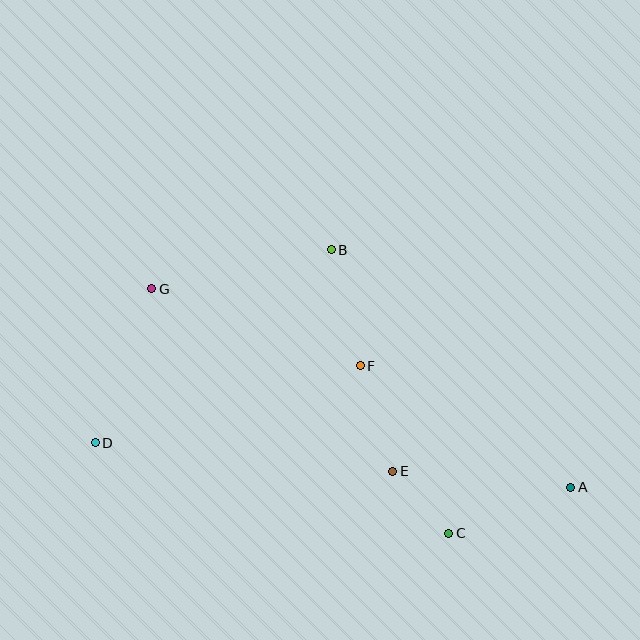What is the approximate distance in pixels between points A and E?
The distance between A and E is approximately 179 pixels.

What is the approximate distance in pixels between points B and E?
The distance between B and E is approximately 230 pixels.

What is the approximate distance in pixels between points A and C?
The distance between A and C is approximately 130 pixels.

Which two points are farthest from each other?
Points A and D are farthest from each other.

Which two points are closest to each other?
Points C and E are closest to each other.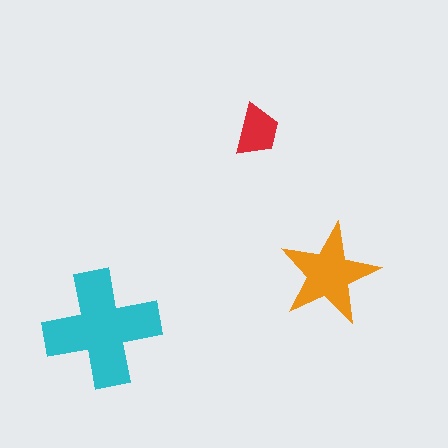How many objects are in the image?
There are 3 objects in the image.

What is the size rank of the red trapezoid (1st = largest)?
3rd.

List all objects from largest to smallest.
The cyan cross, the orange star, the red trapezoid.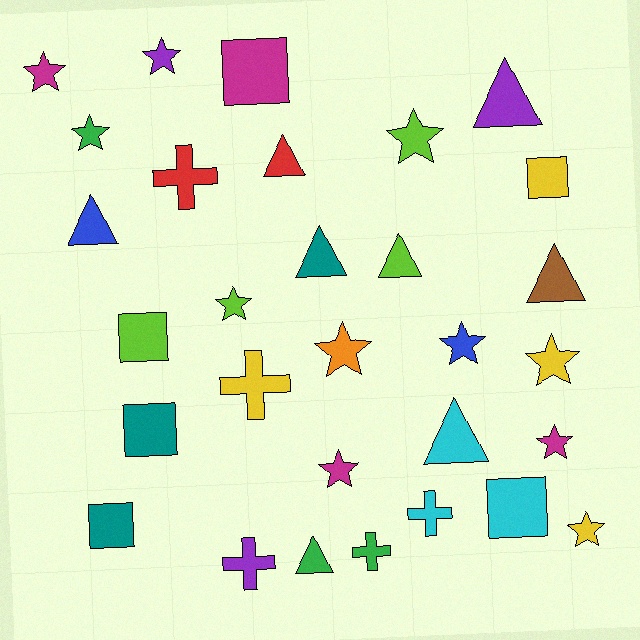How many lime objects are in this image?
There are 4 lime objects.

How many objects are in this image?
There are 30 objects.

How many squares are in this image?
There are 6 squares.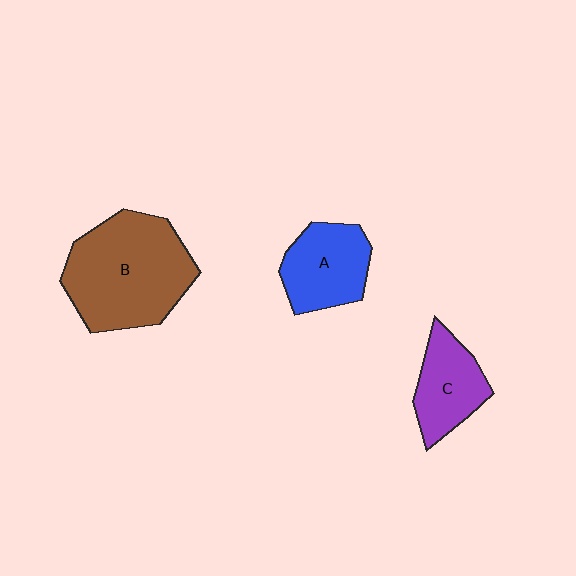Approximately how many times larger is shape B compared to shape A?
Approximately 1.8 times.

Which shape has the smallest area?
Shape C (purple).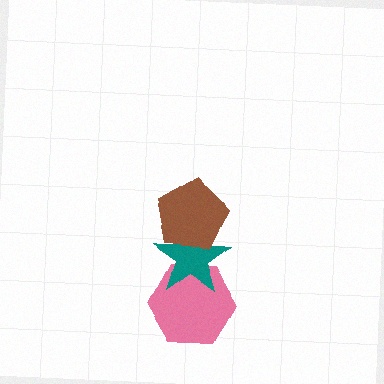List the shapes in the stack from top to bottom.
From top to bottom: the brown pentagon, the teal star, the pink hexagon.